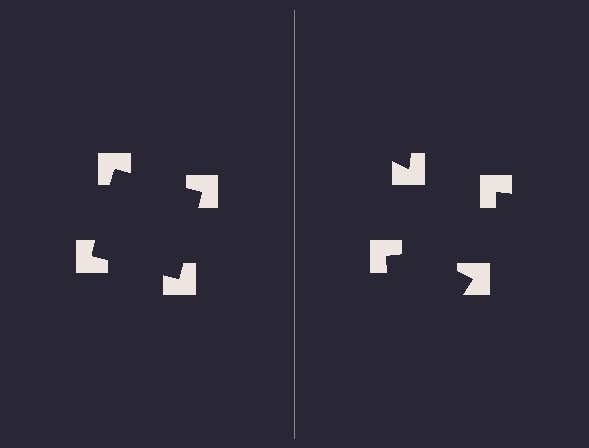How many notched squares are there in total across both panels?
8 — 4 on each side.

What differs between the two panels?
The notched squares are positioned identically on both sides; only the wedge orientations differ. On the left they align to a square; on the right they are misaligned.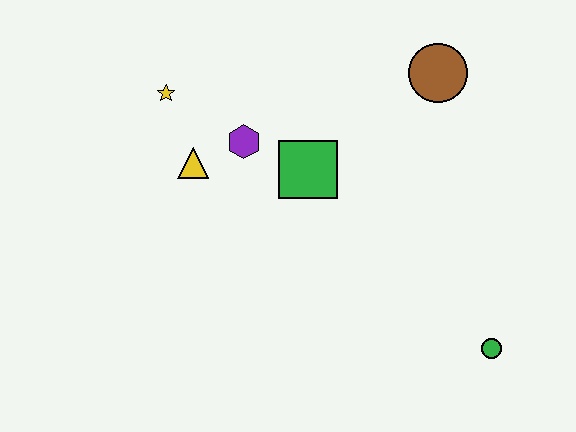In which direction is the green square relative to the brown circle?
The green square is to the left of the brown circle.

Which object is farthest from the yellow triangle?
The green circle is farthest from the yellow triangle.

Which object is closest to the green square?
The purple hexagon is closest to the green square.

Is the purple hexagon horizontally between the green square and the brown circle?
No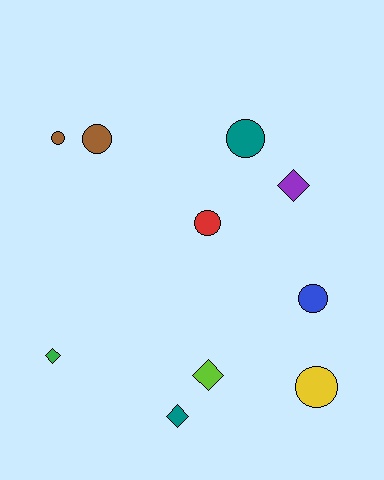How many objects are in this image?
There are 10 objects.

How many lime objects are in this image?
There is 1 lime object.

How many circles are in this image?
There are 6 circles.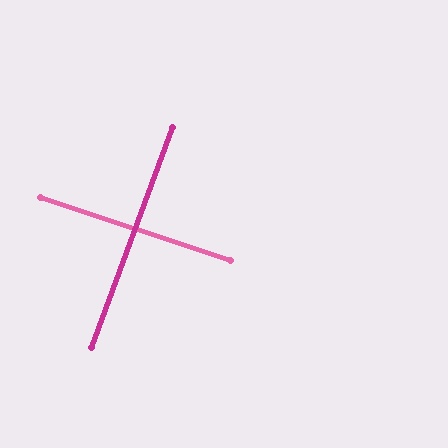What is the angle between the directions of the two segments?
Approximately 88 degrees.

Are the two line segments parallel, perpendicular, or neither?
Perpendicular — they meet at approximately 88°.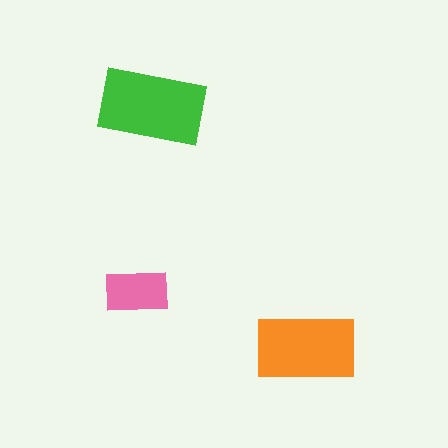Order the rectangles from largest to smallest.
the green one, the orange one, the pink one.